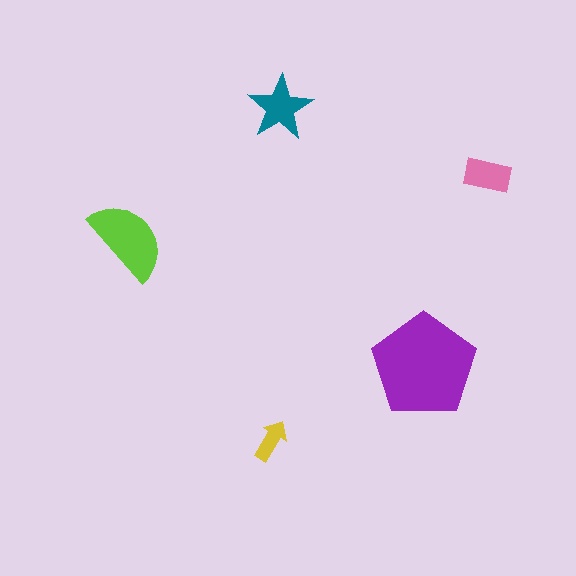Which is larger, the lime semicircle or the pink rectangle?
The lime semicircle.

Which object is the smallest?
The yellow arrow.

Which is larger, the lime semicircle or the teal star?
The lime semicircle.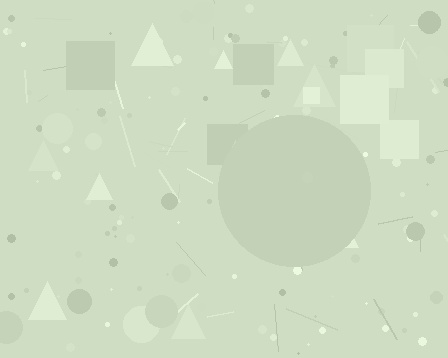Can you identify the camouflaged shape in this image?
The camouflaged shape is a circle.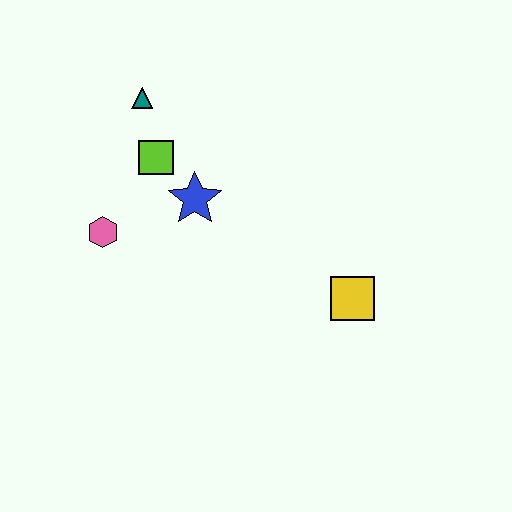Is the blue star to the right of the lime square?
Yes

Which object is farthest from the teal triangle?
The yellow square is farthest from the teal triangle.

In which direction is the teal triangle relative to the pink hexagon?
The teal triangle is above the pink hexagon.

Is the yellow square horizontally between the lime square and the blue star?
No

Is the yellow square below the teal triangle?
Yes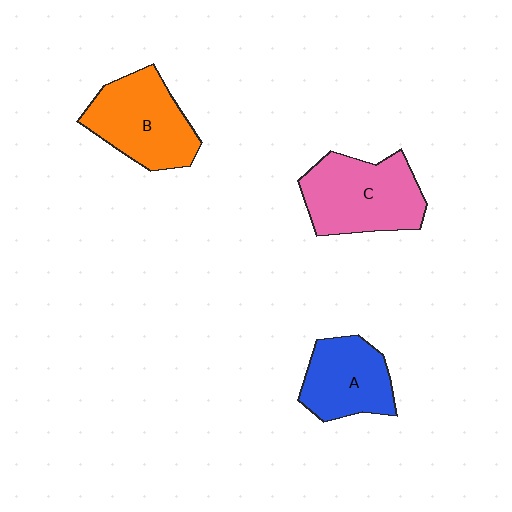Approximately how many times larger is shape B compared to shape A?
Approximately 1.2 times.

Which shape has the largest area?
Shape C (pink).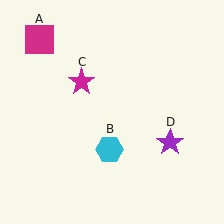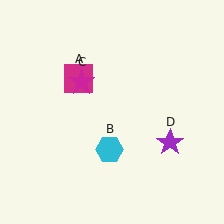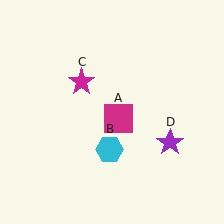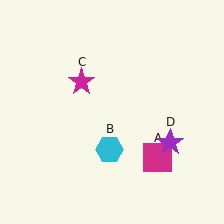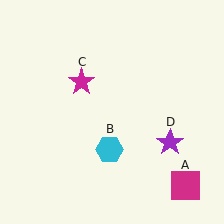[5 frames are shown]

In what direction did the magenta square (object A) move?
The magenta square (object A) moved down and to the right.